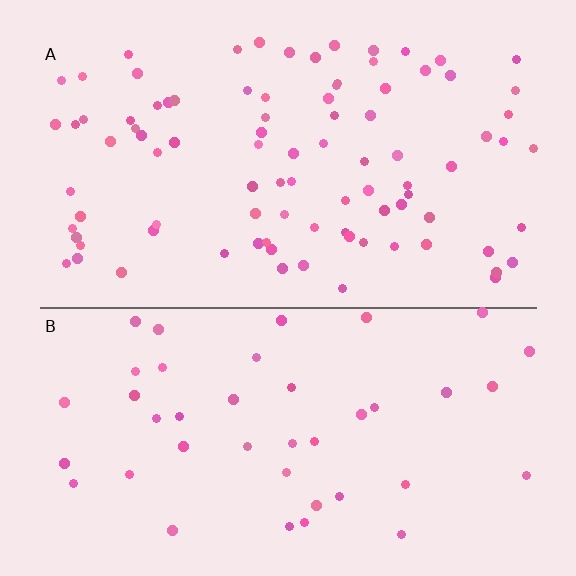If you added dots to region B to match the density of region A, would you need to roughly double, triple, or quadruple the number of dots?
Approximately double.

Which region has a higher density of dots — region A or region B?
A (the top).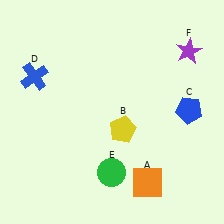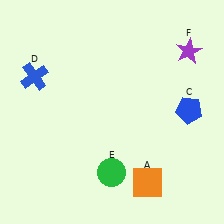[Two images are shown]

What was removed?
The yellow pentagon (B) was removed in Image 2.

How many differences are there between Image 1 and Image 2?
There is 1 difference between the two images.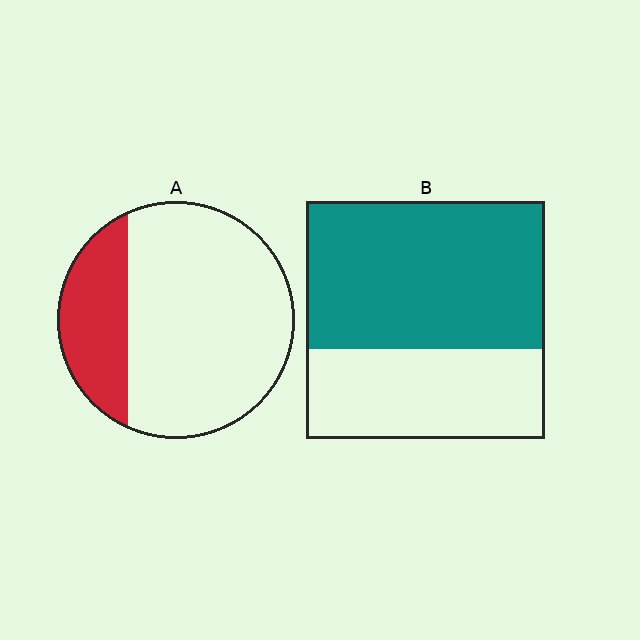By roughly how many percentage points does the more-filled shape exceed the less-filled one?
By roughly 35 percentage points (B over A).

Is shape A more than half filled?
No.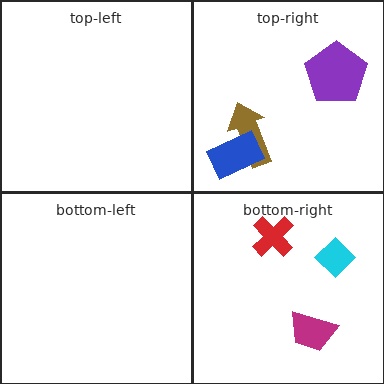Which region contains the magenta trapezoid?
The bottom-right region.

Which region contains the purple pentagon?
The top-right region.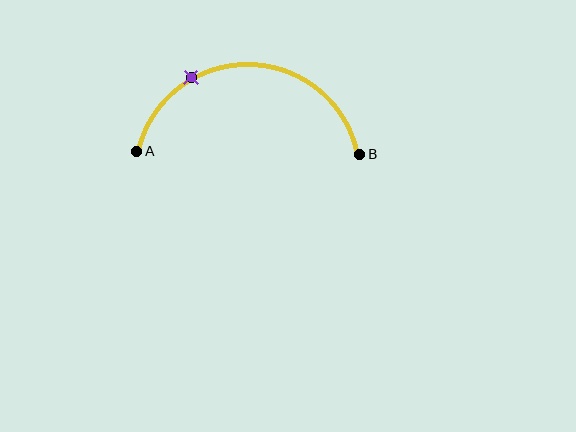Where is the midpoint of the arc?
The arc midpoint is the point on the curve farthest from the straight line joining A and B. It sits above that line.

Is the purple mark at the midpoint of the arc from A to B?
No. The purple mark lies on the arc but is closer to endpoint A. The arc midpoint would be at the point on the curve equidistant along the arc from both A and B.